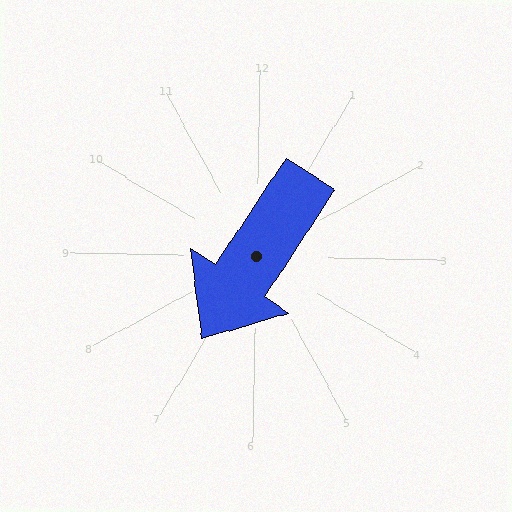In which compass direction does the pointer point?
Southwest.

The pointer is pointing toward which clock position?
Roughly 7 o'clock.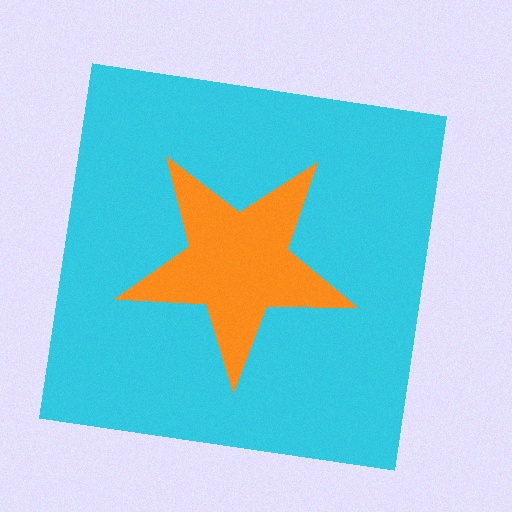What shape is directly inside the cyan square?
The orange star.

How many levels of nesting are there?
2.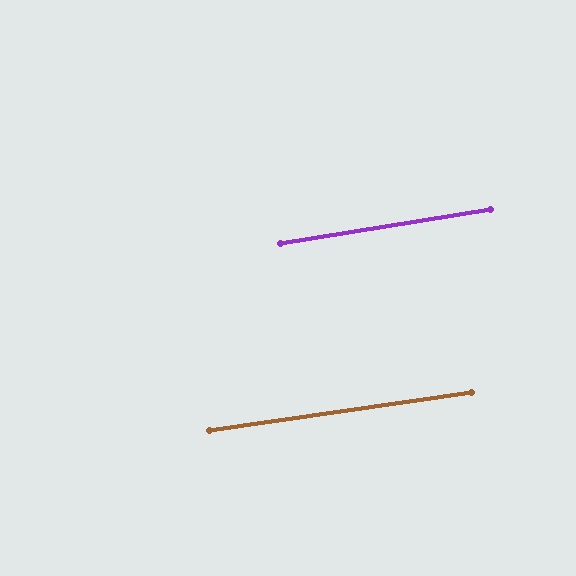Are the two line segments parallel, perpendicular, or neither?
Parallel — their directions differ by only 1.0°.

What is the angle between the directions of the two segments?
Approximately 1 degree.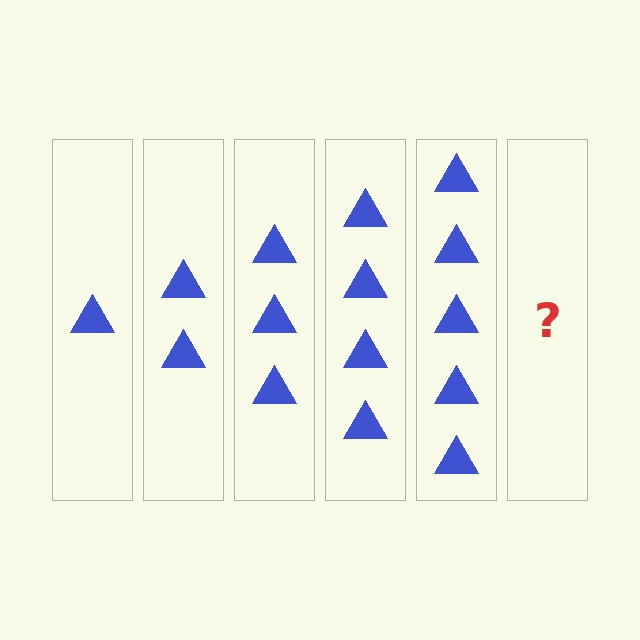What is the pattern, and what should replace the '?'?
The pattern is that each step adds one more triangle. The '?' should be 6 triangles.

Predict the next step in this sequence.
The next step is 6 triangles.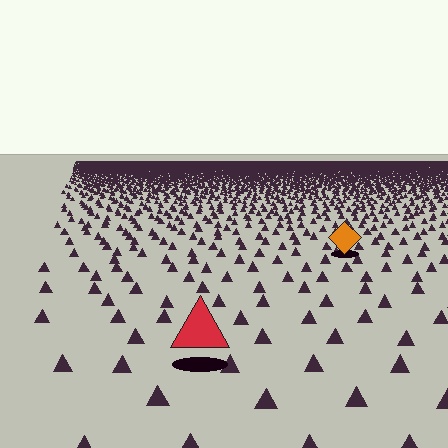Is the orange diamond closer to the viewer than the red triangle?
No. The red triangle is closer — you can tell from the texture gradient: the ground texture is coarser near it.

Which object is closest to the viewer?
The red triangle is closest. The texture marks near it are larger and more spread out.